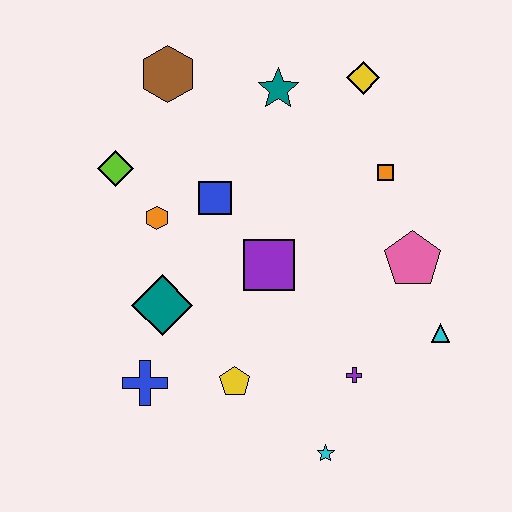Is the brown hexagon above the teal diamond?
Yes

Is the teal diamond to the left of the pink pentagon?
Yes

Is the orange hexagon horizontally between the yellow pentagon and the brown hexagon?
No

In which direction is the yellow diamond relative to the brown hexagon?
The yellow diamond is to the right of the brown hexagon.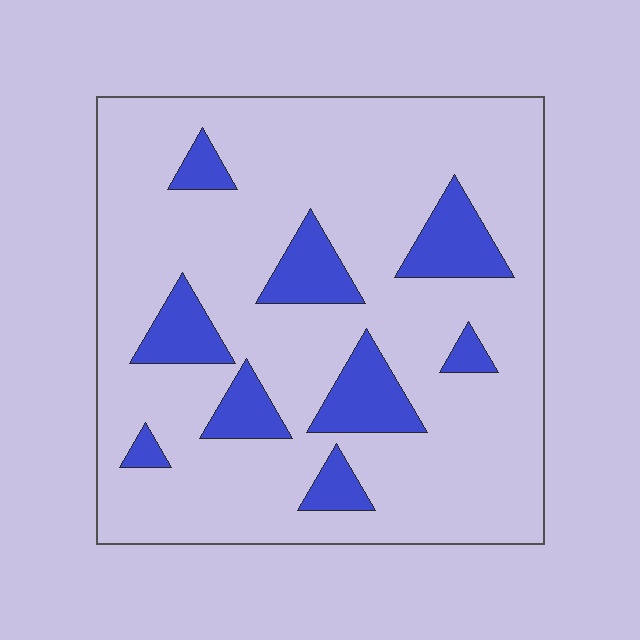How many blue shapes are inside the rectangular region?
9.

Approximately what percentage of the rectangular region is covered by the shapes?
Approximately 15%.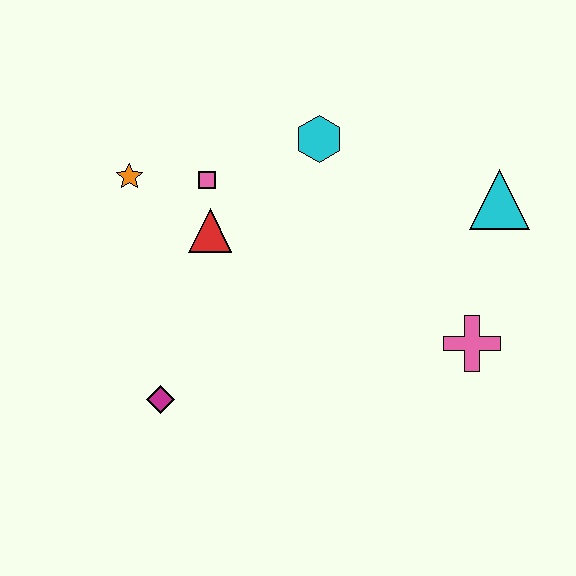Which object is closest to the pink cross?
The cyan triangle is closest to the pink cross.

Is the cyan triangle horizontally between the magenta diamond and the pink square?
No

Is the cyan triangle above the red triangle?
Yes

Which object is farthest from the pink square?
The pink cross is farthest from the pink square.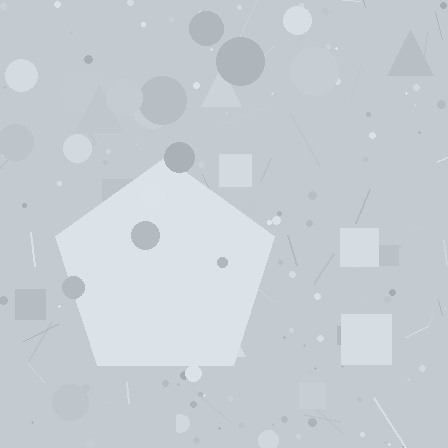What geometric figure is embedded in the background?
A pentagon is embedded in the background.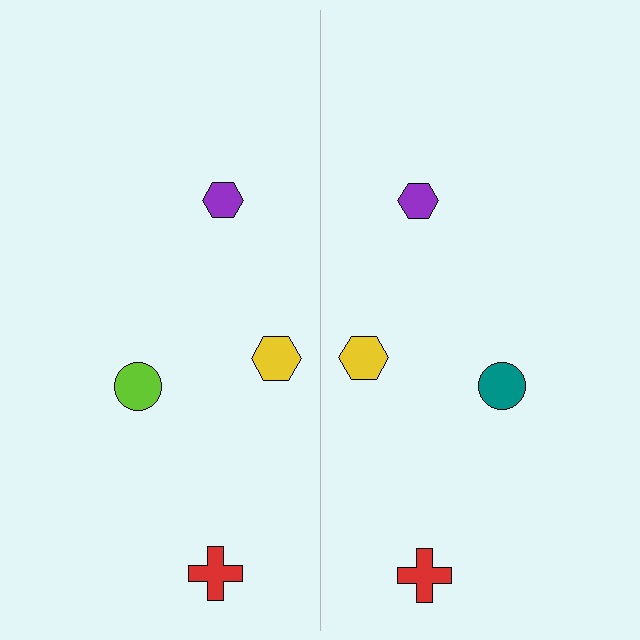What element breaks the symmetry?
The teal circle on the right side breaks the symmetry — its mirror counterpart is lime.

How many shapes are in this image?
There are 8 shapes in this image.